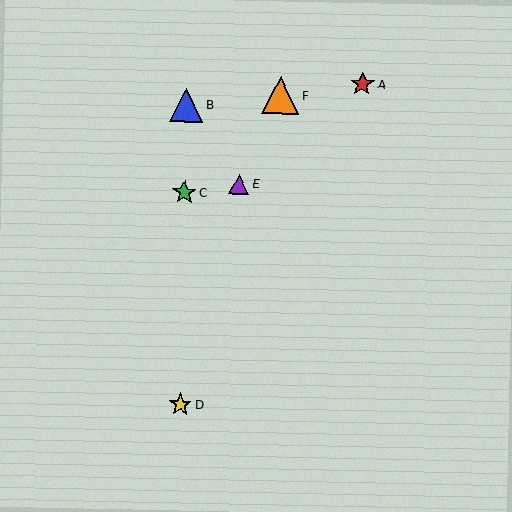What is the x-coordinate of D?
Object D is at x≈180.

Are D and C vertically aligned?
Yes, both are at x≈180.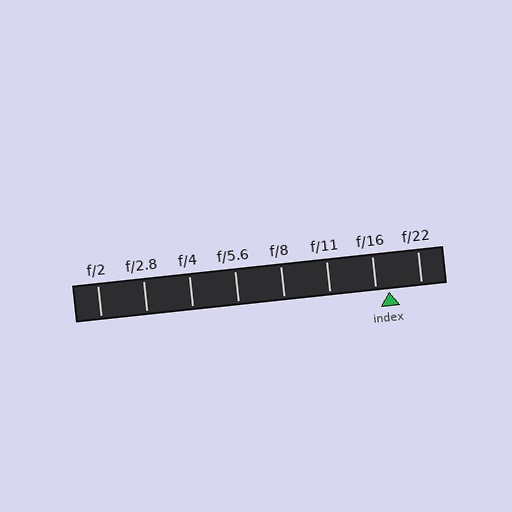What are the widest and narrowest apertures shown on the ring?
The widest aperture shown is f/2 and the narrowest is f/22.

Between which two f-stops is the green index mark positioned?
The index mark is between f/16 and f/22.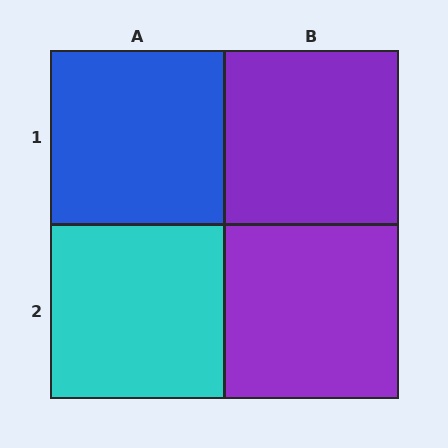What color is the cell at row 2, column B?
Purple.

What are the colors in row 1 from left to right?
Blue, purple.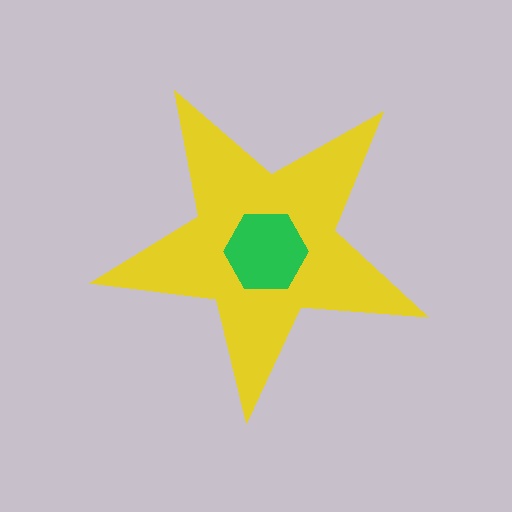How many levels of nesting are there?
2.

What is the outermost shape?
The yellow star.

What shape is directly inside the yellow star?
The green hexagon.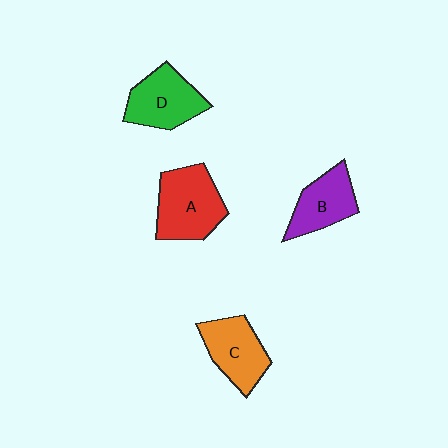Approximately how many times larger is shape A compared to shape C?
Approximately 1.2 times.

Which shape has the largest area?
Shape A (red).